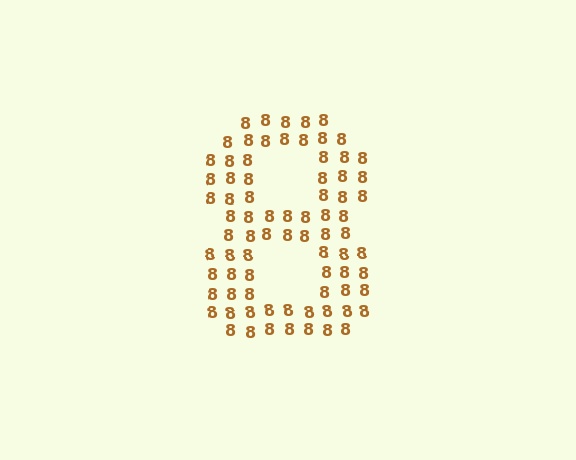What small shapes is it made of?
It is made of small digit 8's.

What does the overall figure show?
The overall figure shows the digit 8.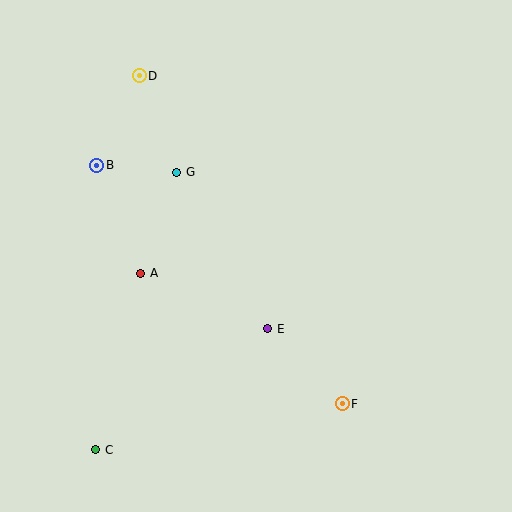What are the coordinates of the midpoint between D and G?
The midpoint between D and G is at (158, 124).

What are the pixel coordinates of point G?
Point G is at (177, 172).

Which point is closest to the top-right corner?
Point G is closest to the top-right corner.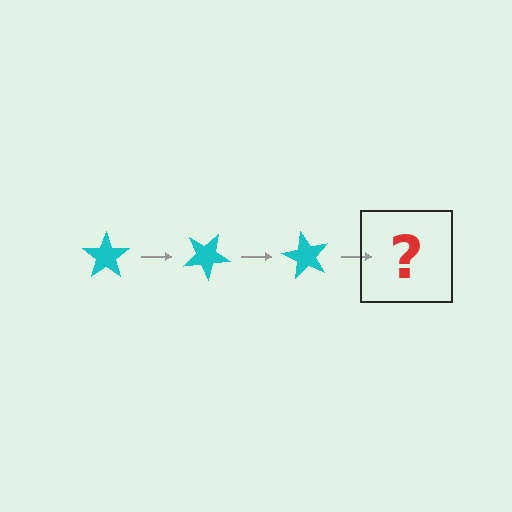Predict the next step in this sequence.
The next step is a cyan star rotated 90 degrees.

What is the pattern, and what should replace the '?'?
The pattern is that the star rotates 30 degrees each step. The '?' should be a cyan star rotated 90 degrees.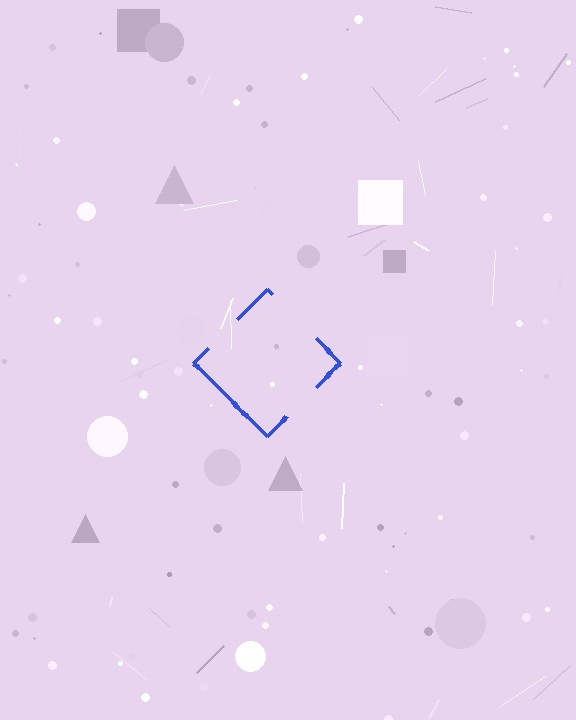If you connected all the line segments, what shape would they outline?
They would outline a diamond.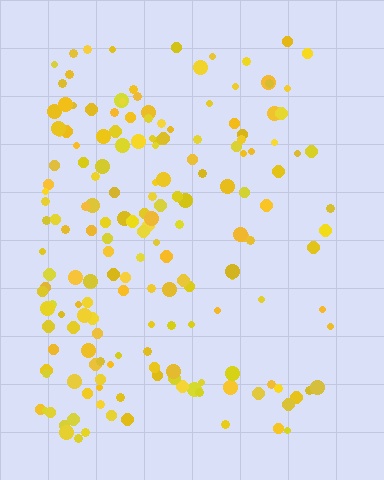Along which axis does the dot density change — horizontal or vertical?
Horizontal.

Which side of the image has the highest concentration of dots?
The left.